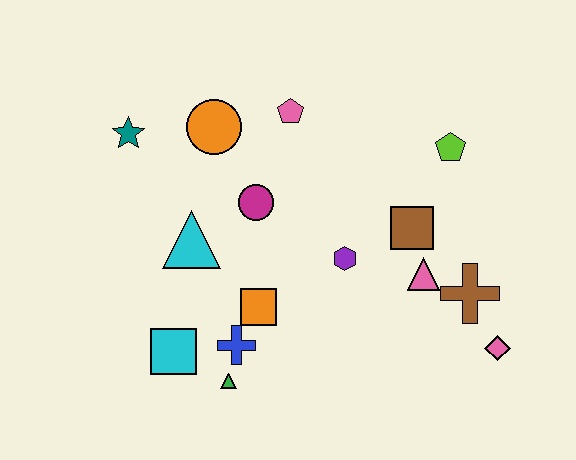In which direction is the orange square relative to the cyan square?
The orange square is to the right of the cyan square.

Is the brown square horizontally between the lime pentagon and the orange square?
Yes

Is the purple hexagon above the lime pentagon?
No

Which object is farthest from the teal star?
The pink diamond is farthest from the teal star.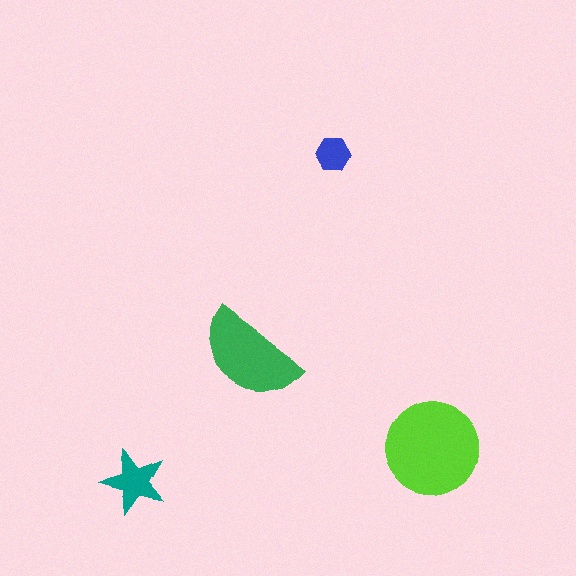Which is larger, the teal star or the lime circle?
The lime circle.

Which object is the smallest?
The blue hexagon.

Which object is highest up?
The blue hexagon is topmost.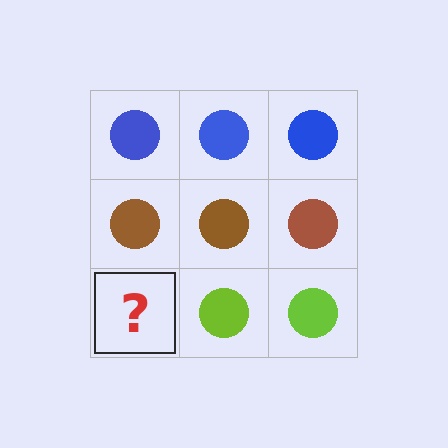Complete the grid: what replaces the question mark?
The question mark should be replaced with a lime circle.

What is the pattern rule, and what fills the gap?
The rule is that each row has a consistent color. The gap should be filled with a lime circle.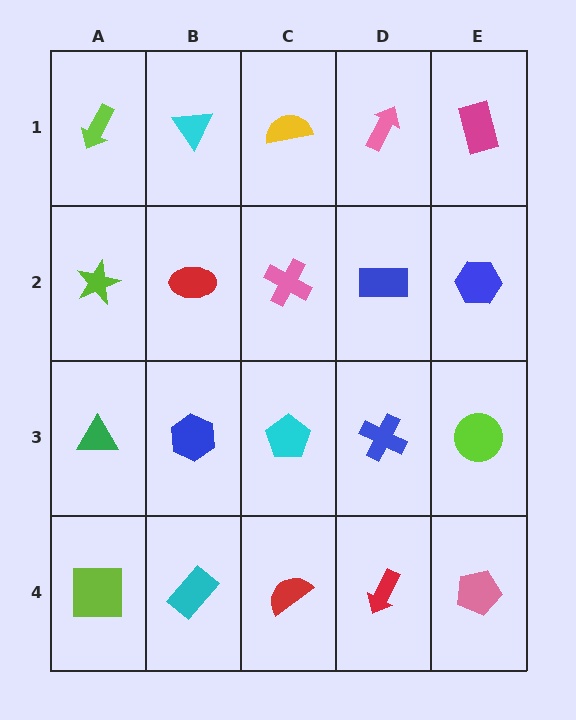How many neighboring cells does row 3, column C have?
4.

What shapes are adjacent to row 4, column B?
A blue hexagon (row 3, column B), a lime square (row 4, column A), a red semicircle (row 4, column C).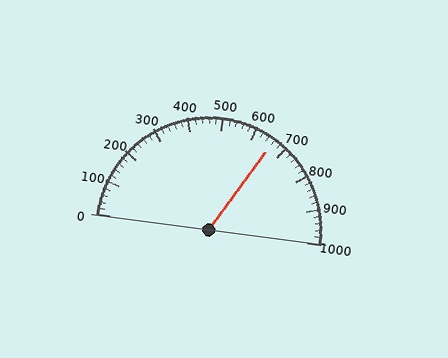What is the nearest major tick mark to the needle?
The nearest major tick mark is 700.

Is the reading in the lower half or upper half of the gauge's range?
The reading is in the upper half of the range (0 to 1000).